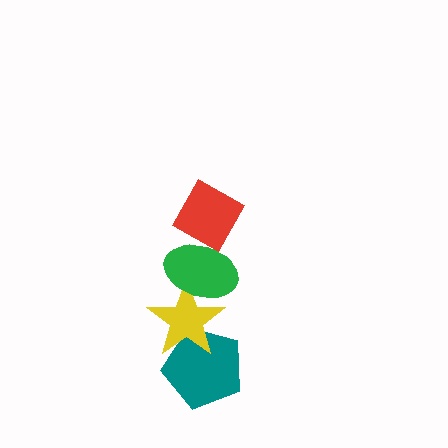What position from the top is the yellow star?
The yellow star is 3rd from the top.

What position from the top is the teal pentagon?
The teal pentagon is 4th from the top.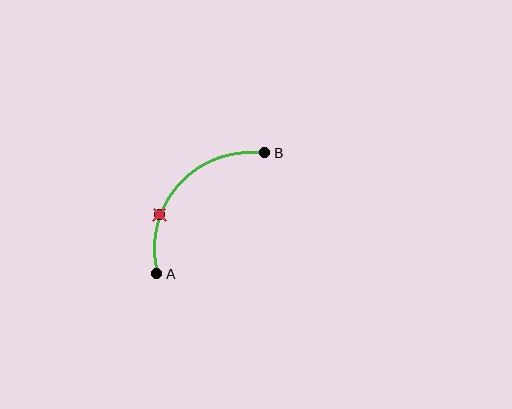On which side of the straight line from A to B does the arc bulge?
The arc bulges above and to the left of the straight line connecting A and B.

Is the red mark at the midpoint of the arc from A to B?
No. The red mark lies on the arc but is closer to endpoint A. The arc midpoint would be at the point on the curve equidistant along the arc from both A and B.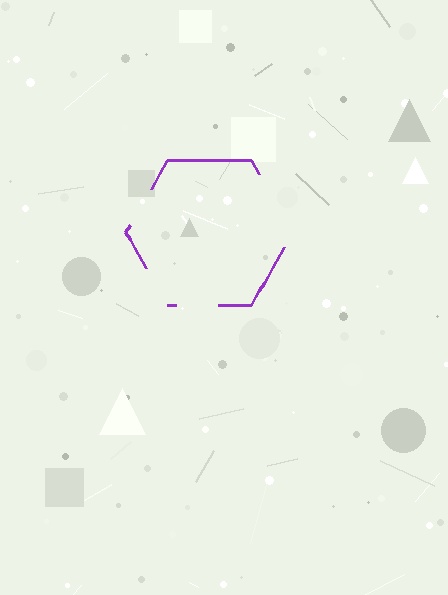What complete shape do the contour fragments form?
The contour fragments form a hexagon.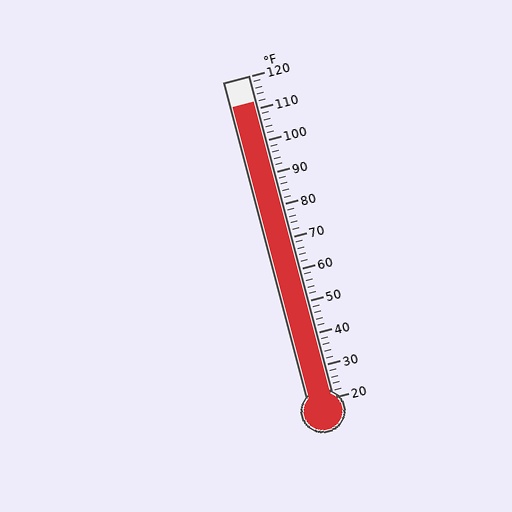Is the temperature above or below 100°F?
The temperature is above 100°F.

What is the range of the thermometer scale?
The thermometer scale ranges from 20°F to 120°F.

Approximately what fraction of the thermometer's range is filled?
The thermometer is filled to approximately 90% of its range.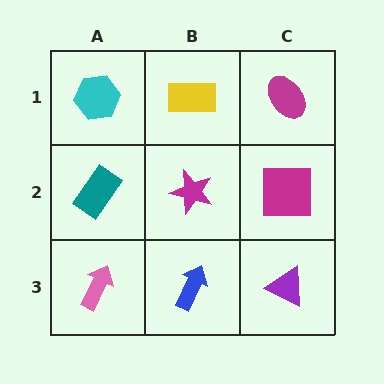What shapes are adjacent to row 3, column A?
A teal rectangle (row 2, column A), a blue arrow (row 3, column B).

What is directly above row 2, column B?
A yellow rectangle.